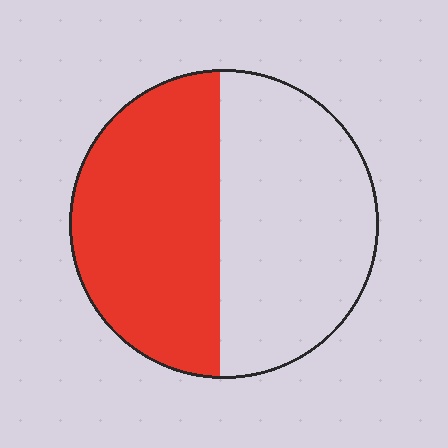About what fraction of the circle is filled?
About one half (1/2).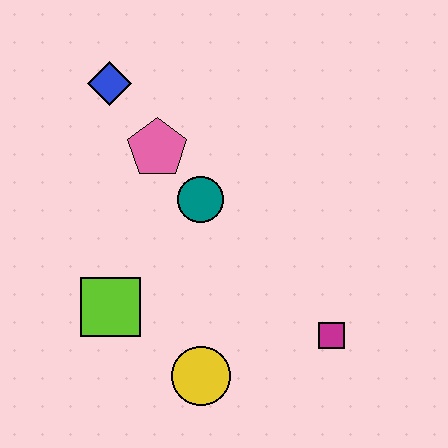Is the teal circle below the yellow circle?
No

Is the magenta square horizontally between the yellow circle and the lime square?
No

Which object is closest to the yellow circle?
The lime square is closest to the yellow circle.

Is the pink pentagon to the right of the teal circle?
No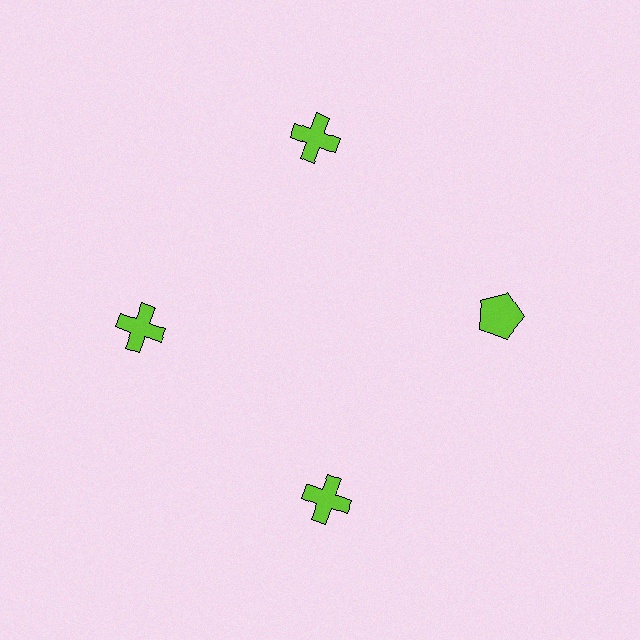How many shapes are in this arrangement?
There are 4 shapes arranged in a ring pattern.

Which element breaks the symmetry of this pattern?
The lime pentagon at roughly the 3 o'clock position breaks the symmetry. All other shapes are lime crosses.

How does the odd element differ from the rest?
It has a different shape: pentagon instead of cross.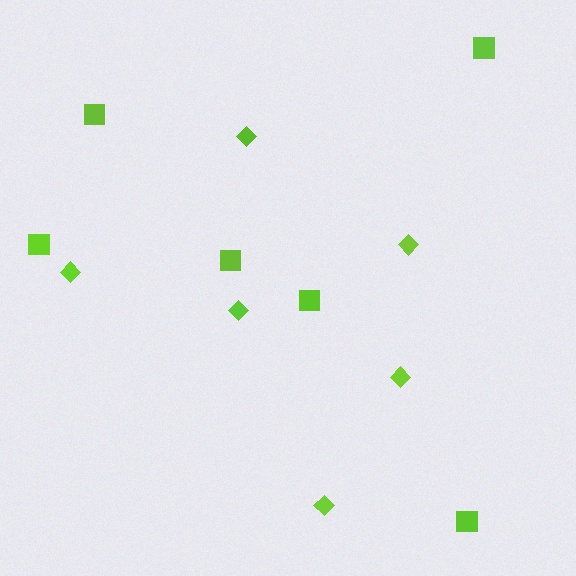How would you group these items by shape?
There are 2 groups: one group of diamonds (6) and one group of squares (6).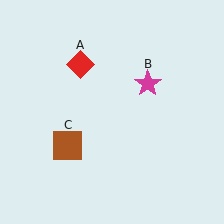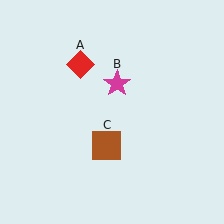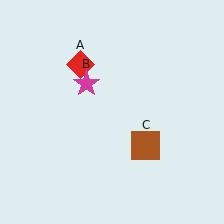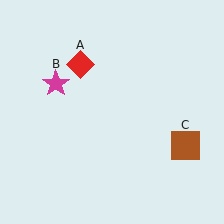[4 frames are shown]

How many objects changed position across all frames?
2 objects changed position: magenta star (object B), brown square (object C).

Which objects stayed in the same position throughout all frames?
Red diamond (object A) remained stationary.